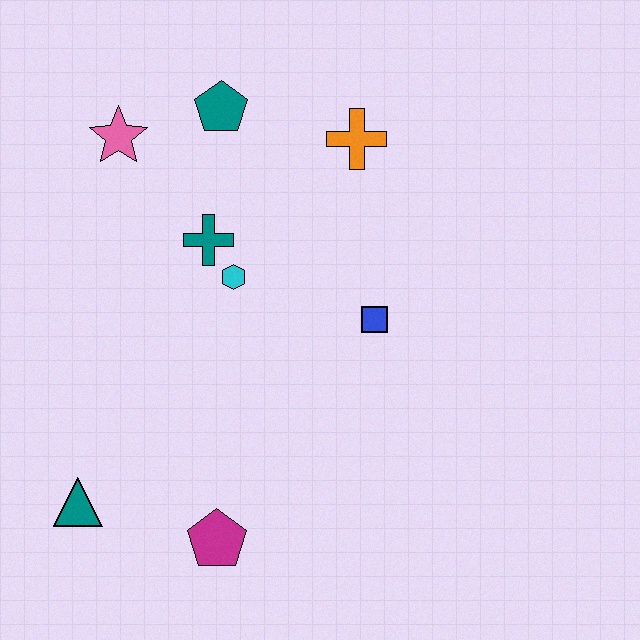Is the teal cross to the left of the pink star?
No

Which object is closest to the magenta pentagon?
The teal triangle is closest to the magenta pentagon.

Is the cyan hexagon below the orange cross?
Yes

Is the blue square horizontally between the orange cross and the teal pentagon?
No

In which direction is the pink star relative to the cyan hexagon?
The pink star is above the cyan hexagon.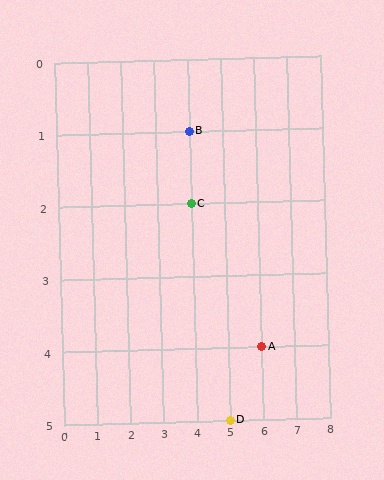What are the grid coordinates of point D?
Point D is at grid coordinates (5, 5).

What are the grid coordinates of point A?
Point A is at grid coordinates (6, 4).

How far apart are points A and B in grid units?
Points A and B are 2 columns and 3 rows apart (about 3.6 grid units diagonally).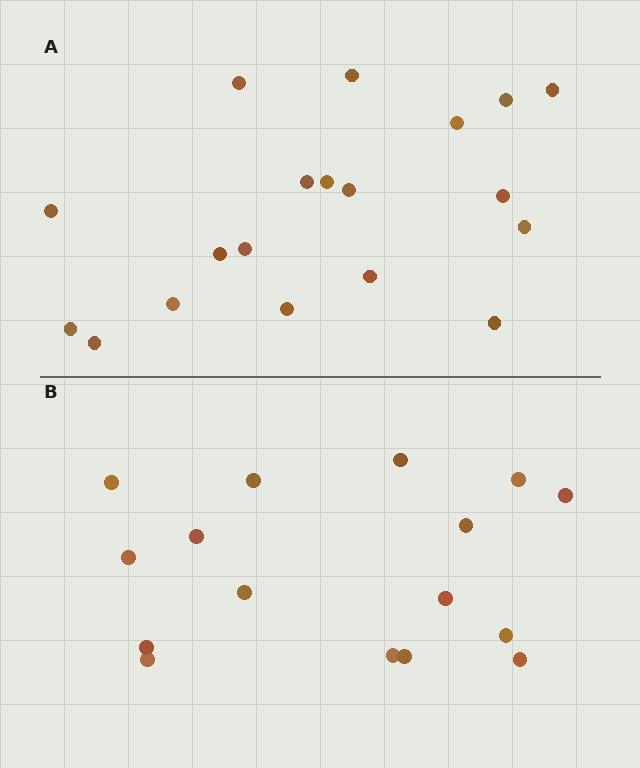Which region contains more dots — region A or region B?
Region A (the top region) has more dots.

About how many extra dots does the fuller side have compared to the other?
Region A has just a few more — roughly 2 or 3 more dots than region B.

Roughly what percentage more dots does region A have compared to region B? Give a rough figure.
About 20% more.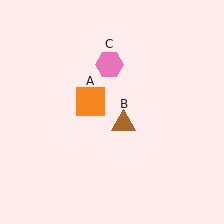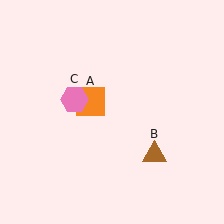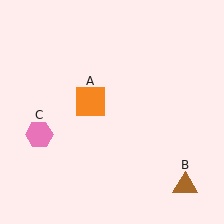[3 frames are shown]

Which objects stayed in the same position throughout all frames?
Orange square (object A) remained stationary.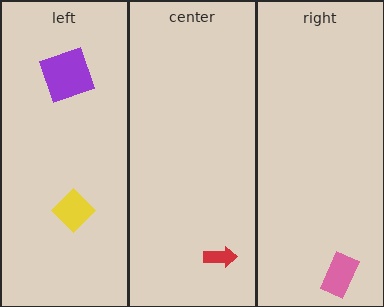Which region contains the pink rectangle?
The right region.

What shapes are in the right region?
The pink rectangle.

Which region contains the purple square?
The left region.